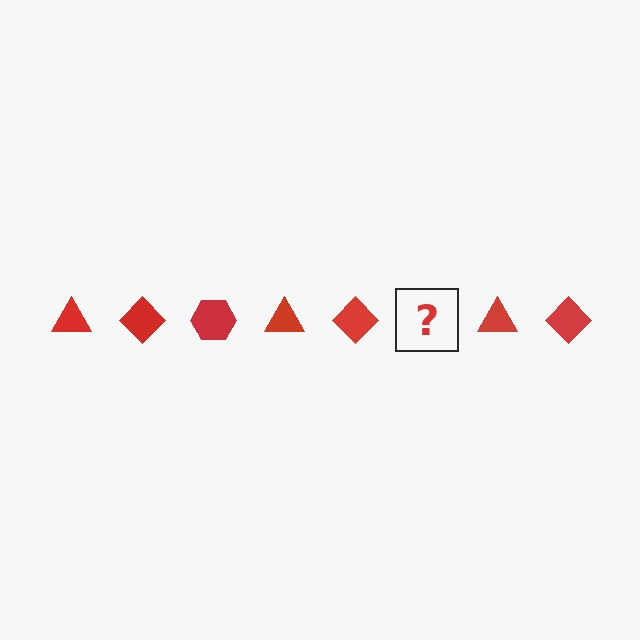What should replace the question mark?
The question mark should be replaced with a red hexagon.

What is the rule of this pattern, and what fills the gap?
The rule is that the pattern cycles through triangle, diamond, hexagon shapes in red. The gap should be filled with a red hexagon.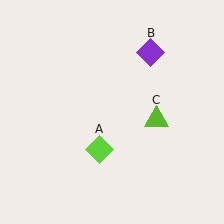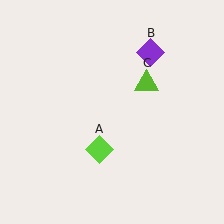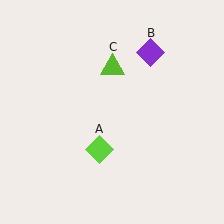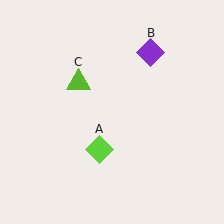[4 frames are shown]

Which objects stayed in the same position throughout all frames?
Lime diamond (object A) and purple diamond (object B) remained stationary.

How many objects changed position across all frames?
1 object changed position: lime triangle (object C).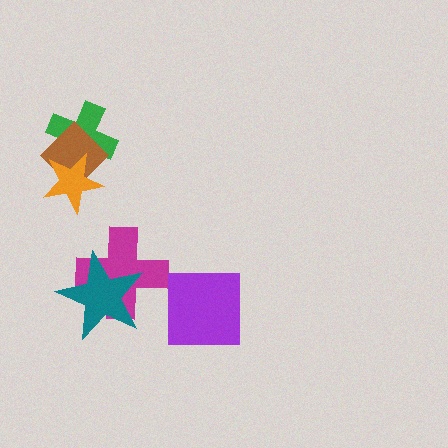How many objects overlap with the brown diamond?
2 objects overlap with the brown diamond.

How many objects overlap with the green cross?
2 objects overlap with the green cross.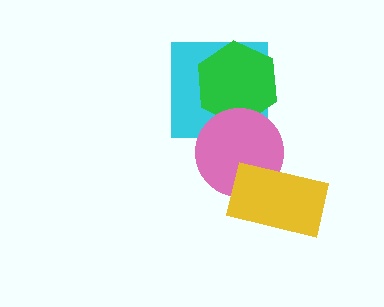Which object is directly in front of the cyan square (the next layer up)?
The green hexagon is directly in front of the cyan square.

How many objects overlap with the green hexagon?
2 objects overlap with the green hexagon.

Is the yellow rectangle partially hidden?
No, no other shape covers it.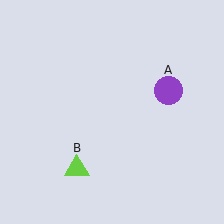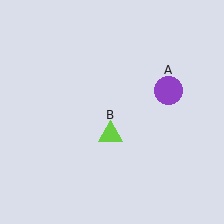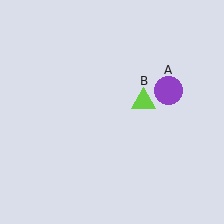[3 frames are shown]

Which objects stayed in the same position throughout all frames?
Purple circle (object A) remained stationary.